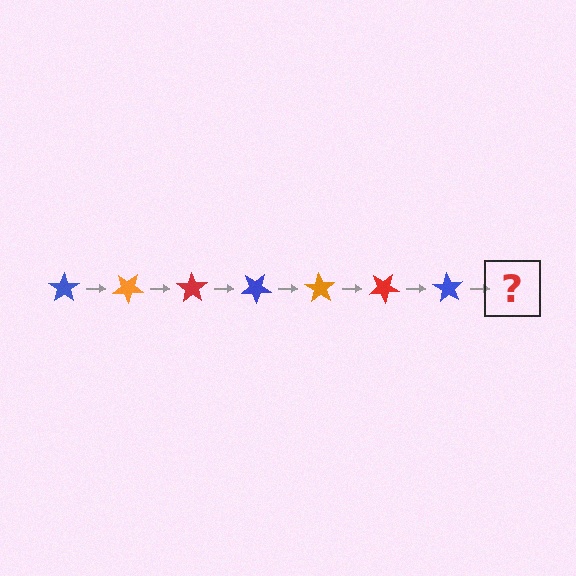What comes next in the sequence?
The next element should be an orange star, rotated 245 degrees from the start.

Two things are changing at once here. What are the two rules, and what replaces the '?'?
The two rules are that it rotates 35 degrees each step and the color cycles through blue, orange, and red. The '?' should be an orange star, rotated 245 degrees from the start.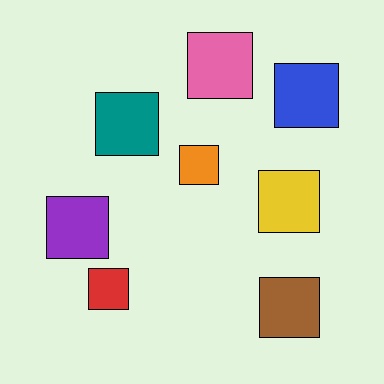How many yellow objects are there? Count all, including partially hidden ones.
There is 1 yellow object.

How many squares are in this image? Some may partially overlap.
There are 8 squares.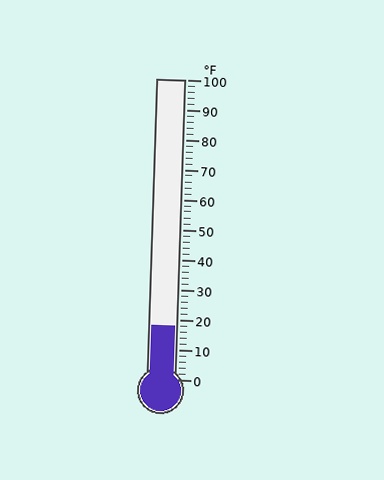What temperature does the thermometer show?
The thermometer shows approximately 18°F.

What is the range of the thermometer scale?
The thermometer scale ranges from 0°F to 100°F.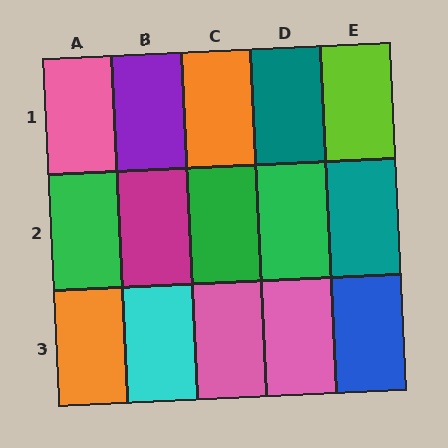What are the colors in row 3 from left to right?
Orange, cyan, pink, pink, blue.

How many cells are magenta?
1 cell is magenta.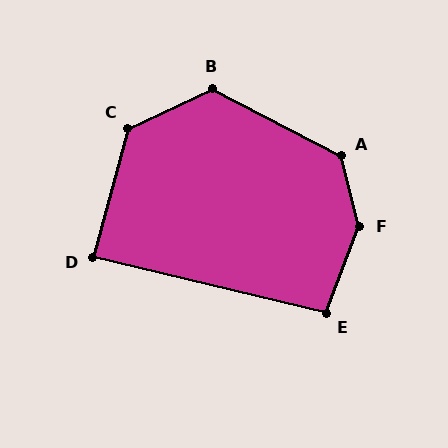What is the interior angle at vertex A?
Approximately 132 degrees (obtuse).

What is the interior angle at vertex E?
Approximately 98 degrees (obtuse).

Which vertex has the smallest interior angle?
D, at approximately 88 degrees.